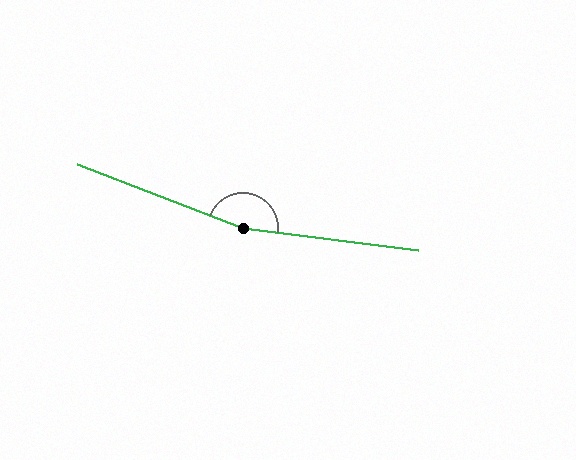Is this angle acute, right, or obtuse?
It is obtuse.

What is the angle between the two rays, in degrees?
Approximately 166 degrees.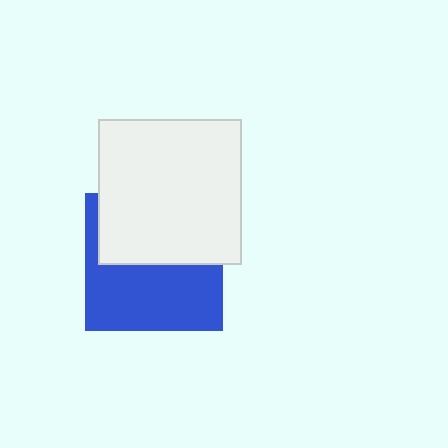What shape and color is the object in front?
The object in front is a white rectangle.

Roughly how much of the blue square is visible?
About half of it is visible (roughly 52%).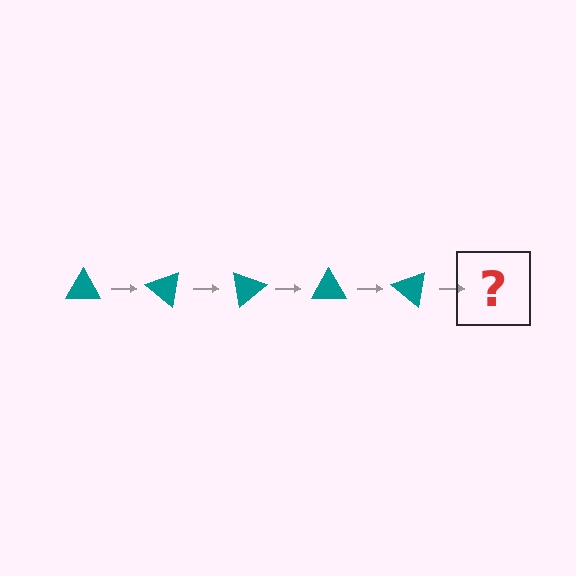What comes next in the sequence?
The next element should be a teal triangle rotated 200 degrees.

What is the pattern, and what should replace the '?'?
The pattern is that the triangle rotates 40 degrees each step. The '?' should be a teal triangle rotated 200 degrees.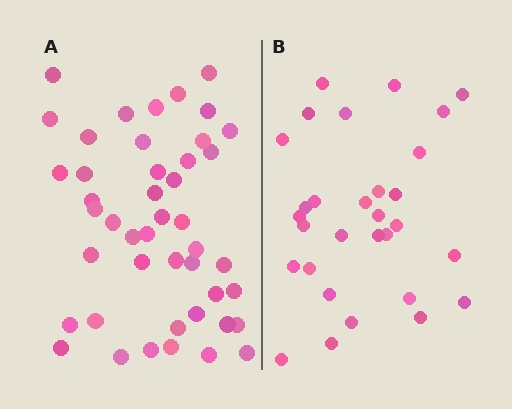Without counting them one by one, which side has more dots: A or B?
Region A (the left region) has more dots.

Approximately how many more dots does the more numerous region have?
Region A has approximately 15 more dots than region B.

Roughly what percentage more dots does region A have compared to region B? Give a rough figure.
About 50% more.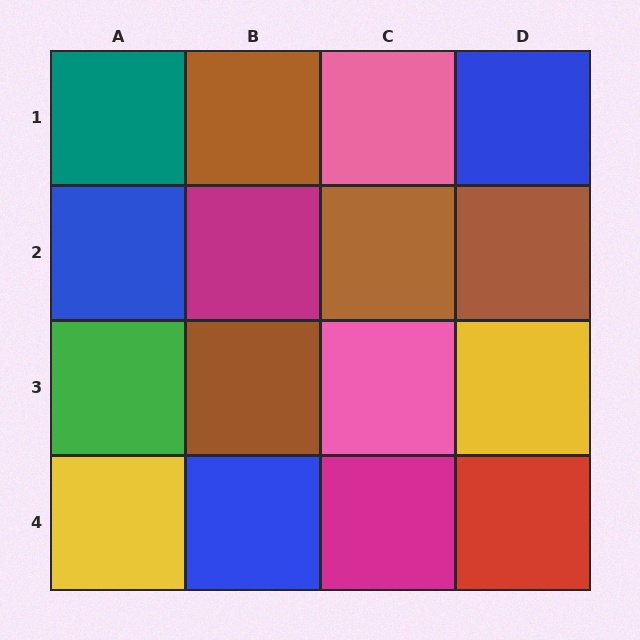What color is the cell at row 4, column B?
Blue.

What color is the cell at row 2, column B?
Magenta.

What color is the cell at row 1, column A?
Teal.